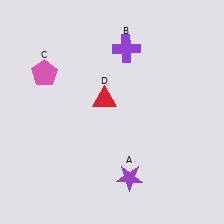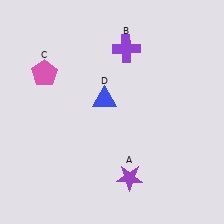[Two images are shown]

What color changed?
The triangle (D) changed from red in Image 1 to blue in Image 2.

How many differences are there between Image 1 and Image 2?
There is 1 difference between the two images.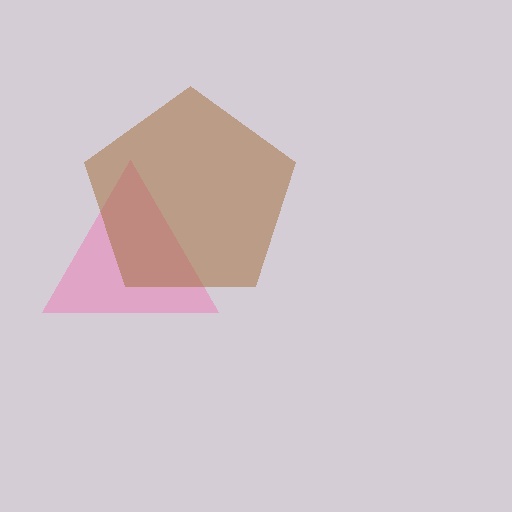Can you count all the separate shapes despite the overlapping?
Yes, there are 2 separate shapes.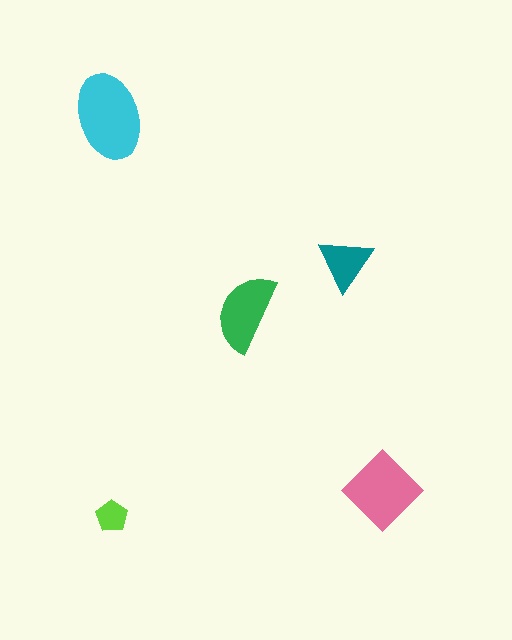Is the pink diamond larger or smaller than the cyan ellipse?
Smaller.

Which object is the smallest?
The lime pentagon.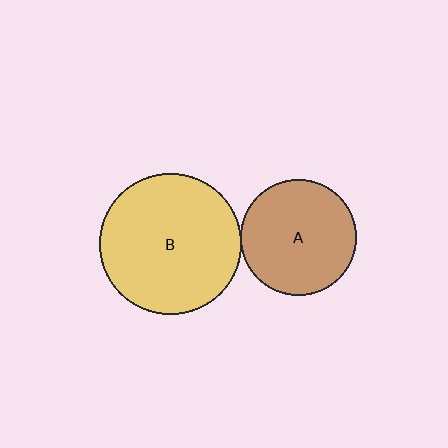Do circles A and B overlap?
Yes.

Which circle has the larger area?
Circle B (yellow).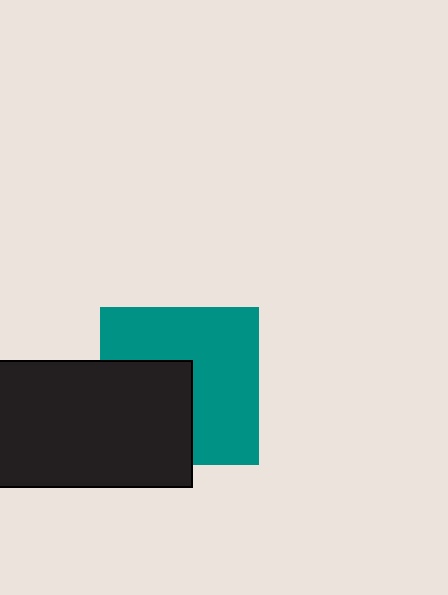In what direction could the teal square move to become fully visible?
The teal square could move toward the upper-right. That would shift it out from behind the black rectangle entirely.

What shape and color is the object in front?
The object in front is a black rectangle.